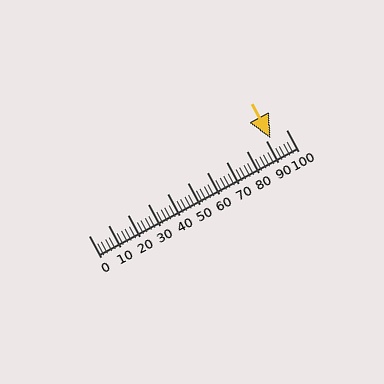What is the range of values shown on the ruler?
The ruler shows values from 0 to 100.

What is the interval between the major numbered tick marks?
The major tick marks are spaced 10 units apart.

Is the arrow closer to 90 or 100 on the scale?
The arrow is closer to 90.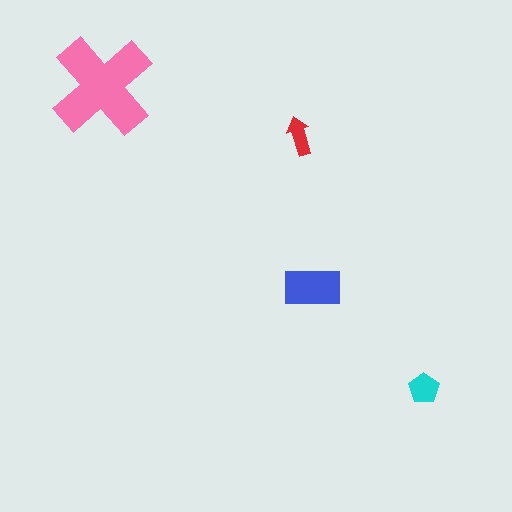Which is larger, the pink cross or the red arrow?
The pink cross.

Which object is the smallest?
The red arrow.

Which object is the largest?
The pink cross.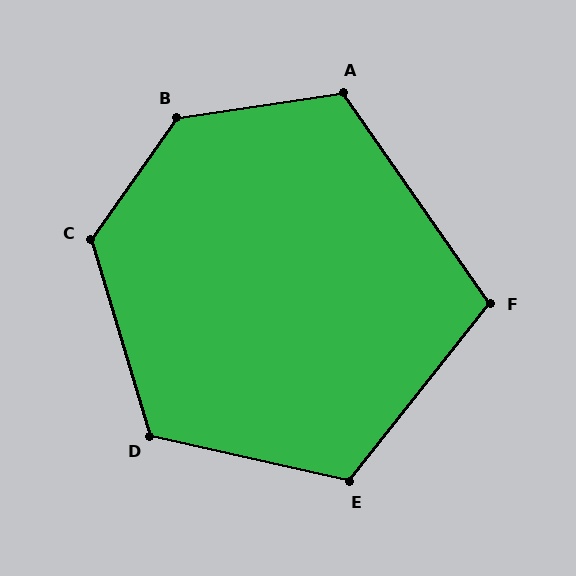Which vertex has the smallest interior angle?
F, at approximately 107 degrees.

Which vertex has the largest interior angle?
B, at approximately 134 degrees.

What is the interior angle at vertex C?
Approximately 128 degrees (obtuse).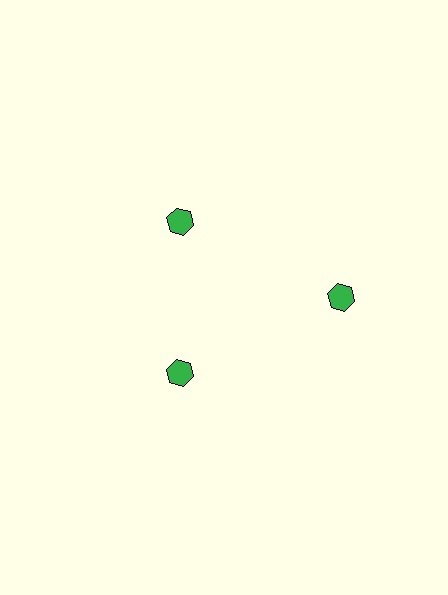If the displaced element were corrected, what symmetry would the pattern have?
It would have 3-fold rotational symmetry — the pattern would map onto itself every 120 degrees.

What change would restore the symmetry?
The symmetry would be restored by moving it inward, back onto the ring so that all 3 hexagons sit at equal angles and equal distance from the center.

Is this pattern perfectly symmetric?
No. The 3 green hexagons are arranged in a ring, but one element near the 3 o'clock position is pushed outward from the center, breaking the 3-fold rotational symmetry.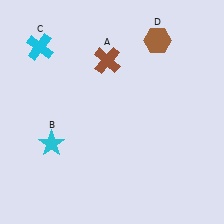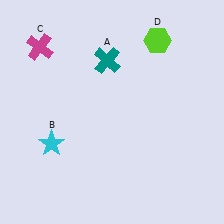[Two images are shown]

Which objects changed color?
A changed from brown to teal. C changed from cyan to magenta. D changed from brown to lime.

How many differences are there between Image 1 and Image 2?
There are 3 differences between the two images.